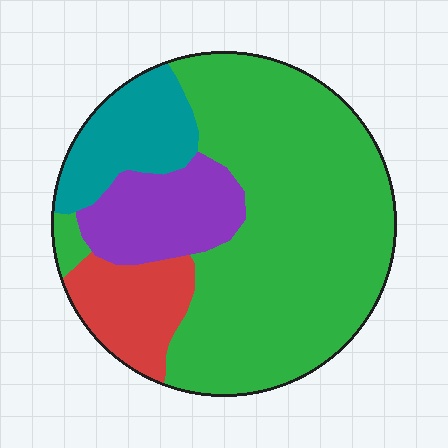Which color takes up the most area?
Green, at roughly 60%.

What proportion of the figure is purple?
Purple covers 14% of the figure.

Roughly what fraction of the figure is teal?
Teal covers 13% of the figure.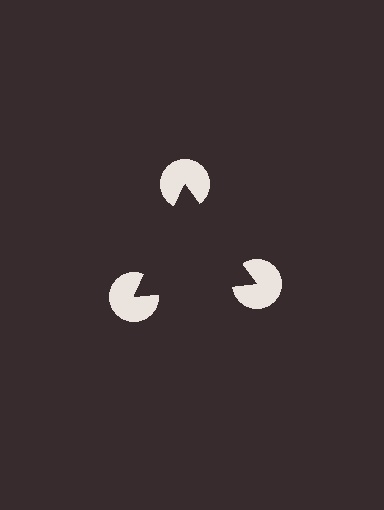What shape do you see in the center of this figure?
An illusory triangle — its edges are inferred from the aligned wedge cuts in the pac-man discs, not physically drawn.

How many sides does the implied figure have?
3 sides.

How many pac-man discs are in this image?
There are 3 — one at each vertex of the illusory triangle.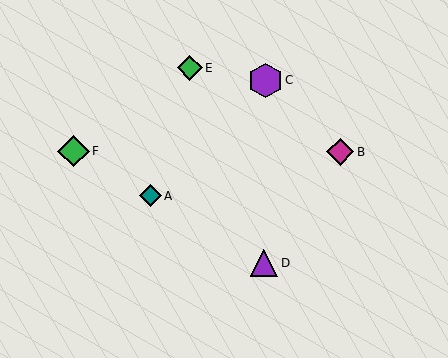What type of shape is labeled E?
Shape E is a green diamond.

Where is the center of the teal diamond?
The center of the teal diamond is at (150, 196).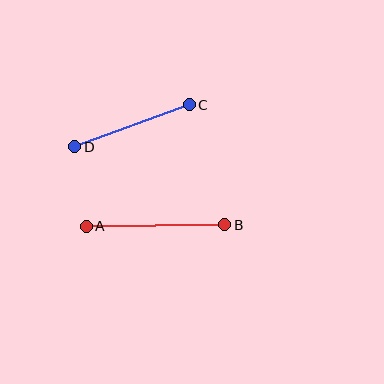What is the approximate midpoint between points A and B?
The midpoint is at approximately (156, 226) pixels.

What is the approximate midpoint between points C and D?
The midpoint is at approximately (132, 126) pixels.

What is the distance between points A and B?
The distance is approximately 138 pixels.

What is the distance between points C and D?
The distance is approximately 122 pixels.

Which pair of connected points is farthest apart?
Points A and B are farthest apart.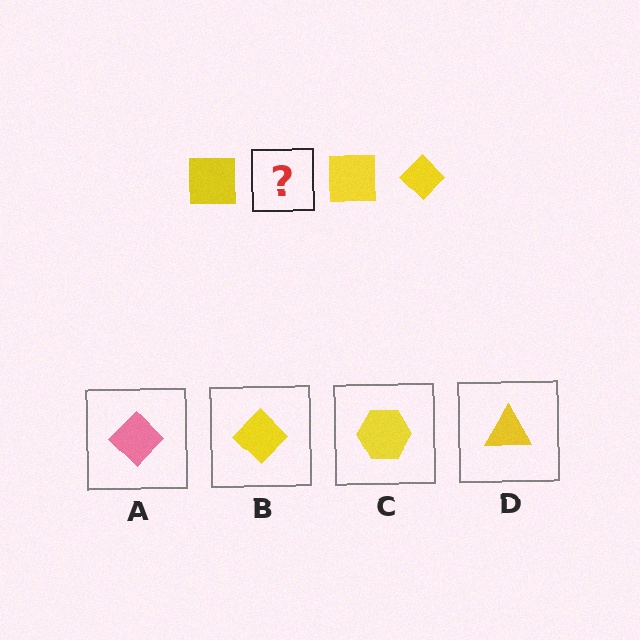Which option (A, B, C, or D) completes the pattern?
B.